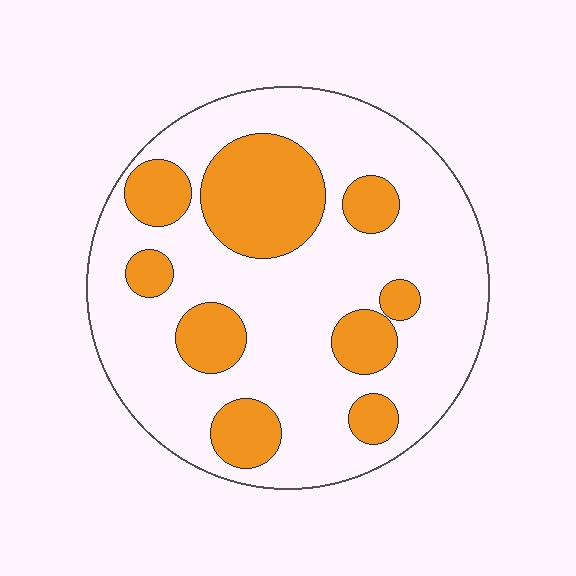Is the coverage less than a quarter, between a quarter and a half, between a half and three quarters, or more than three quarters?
Between a quarter and a half.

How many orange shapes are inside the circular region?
9.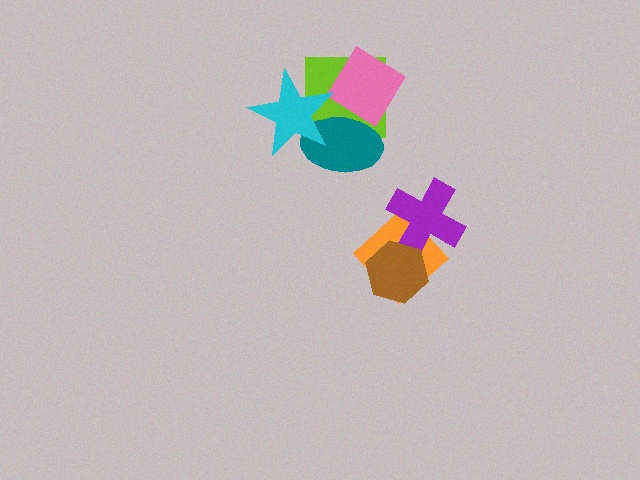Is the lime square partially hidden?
Yes, it is partially covered by another shape.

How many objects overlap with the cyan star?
2 objects overlap with the cyan star.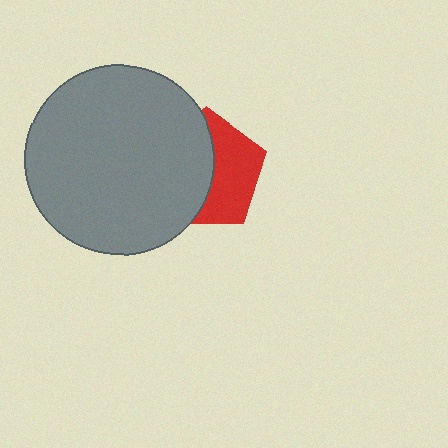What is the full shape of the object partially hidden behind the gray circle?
The partially hidden object is a red pentagon.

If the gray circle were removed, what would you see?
You would see the complete red pentagon.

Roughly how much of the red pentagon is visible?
About half of it is visible (roughly 46%).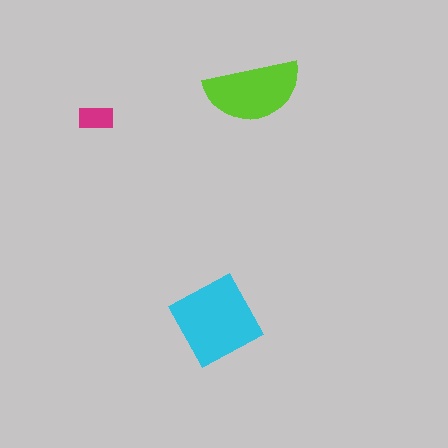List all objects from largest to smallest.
The cyan square, the lime semicircle, the magenta rectangle.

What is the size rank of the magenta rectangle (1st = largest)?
3rd.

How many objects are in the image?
There are 3 objects in the image.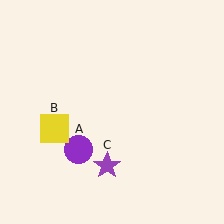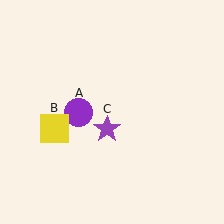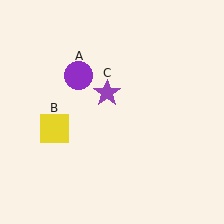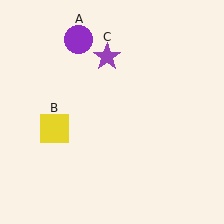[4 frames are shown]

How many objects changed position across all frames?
2 objects changed position: purple circle (object A), purple star (object C).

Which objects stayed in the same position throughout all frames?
Yellow square (object B) remained stationary.